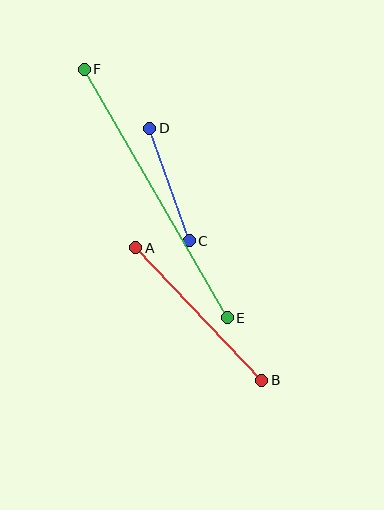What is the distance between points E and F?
The distance is approximately 286 pixels.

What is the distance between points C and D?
The distance is approximately 119 pixels.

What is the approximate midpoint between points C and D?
The midpoint is at approximately (169, 184) pixels.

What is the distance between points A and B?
The distance is approximately 183 pixels.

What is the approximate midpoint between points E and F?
The midpoint is at approximately (156, 193) pixels.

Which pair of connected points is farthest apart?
Points E and F are farthest apart.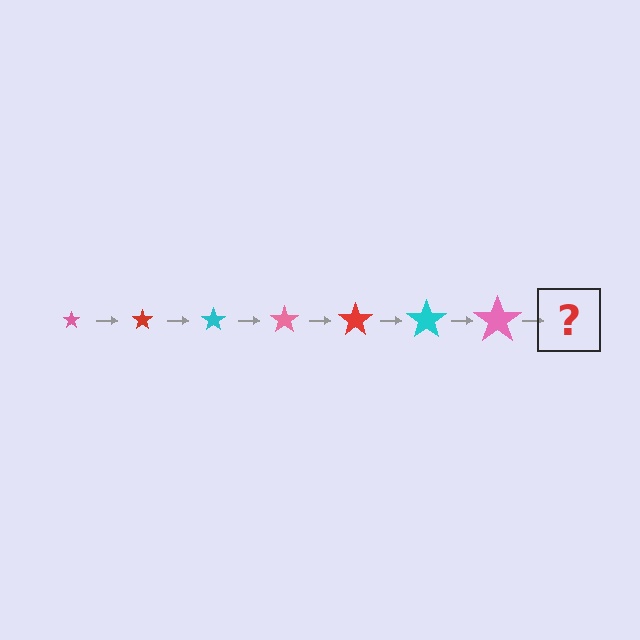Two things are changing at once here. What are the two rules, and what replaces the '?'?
The two rules are that the star grows larger each step and the color cycles through pink, red, and cyan. The '?' should be a red star, larger than the previous one.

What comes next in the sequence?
The next element should be a red star, larger than the previous one.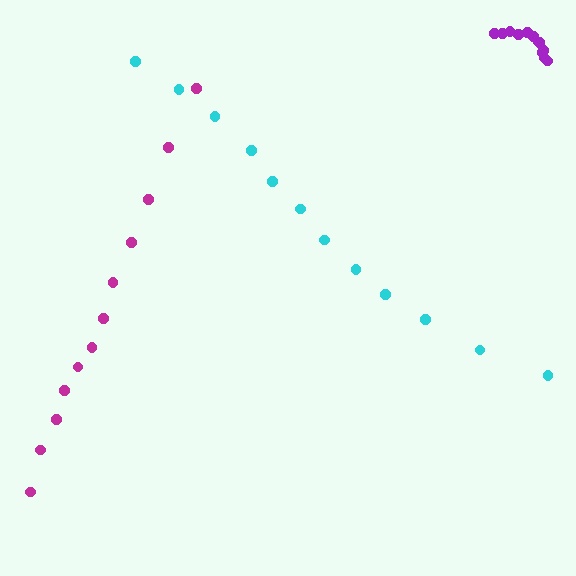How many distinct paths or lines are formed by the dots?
There are 3 distinct paths.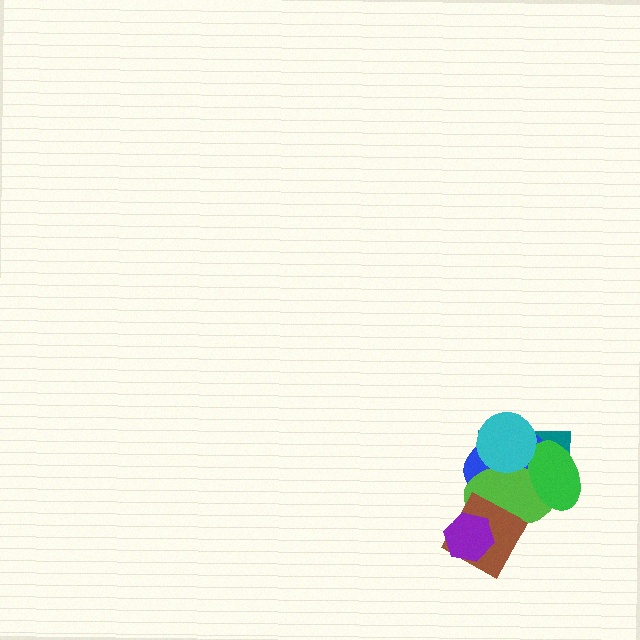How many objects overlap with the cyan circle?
4 objects overlap with the cyan circle.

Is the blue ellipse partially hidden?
Yes, it is partially covered by another shape.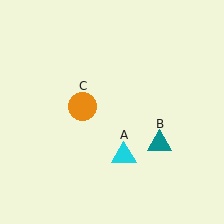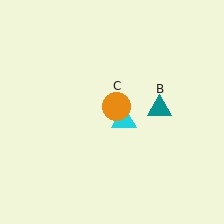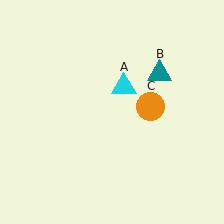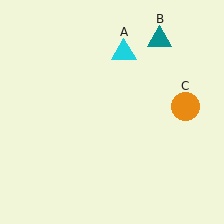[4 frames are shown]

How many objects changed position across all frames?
3 objects changed position: cyan triangle (object A), teal triangle (object B), orange circle (object C).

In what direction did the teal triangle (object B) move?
The teal triangle (object B) moved up.